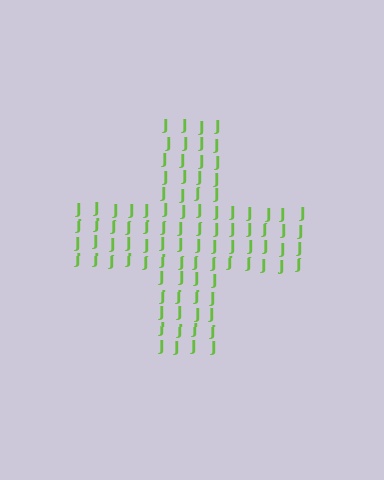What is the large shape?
The large shape is a cross.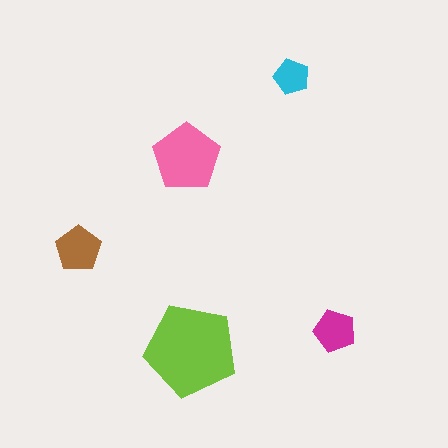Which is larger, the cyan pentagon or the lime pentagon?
The lime one.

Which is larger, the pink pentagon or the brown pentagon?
The pink one.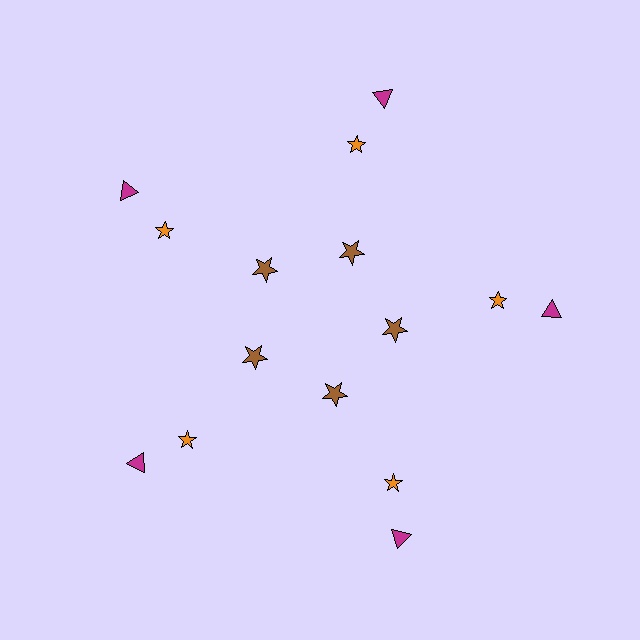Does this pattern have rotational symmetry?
Yes, this pattern has 5-fold rotational symmetry. It looks the same after rotating 72 degrees around the center.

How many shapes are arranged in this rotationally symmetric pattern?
There are 15 shapes, arranged in 5 groups of 3.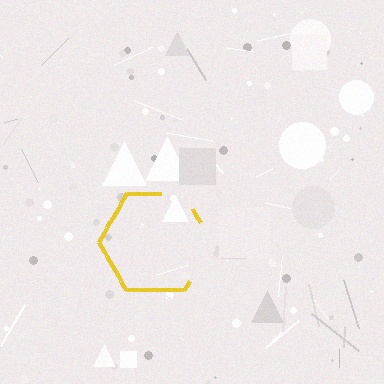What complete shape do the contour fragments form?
The contour fragments form a hexagon.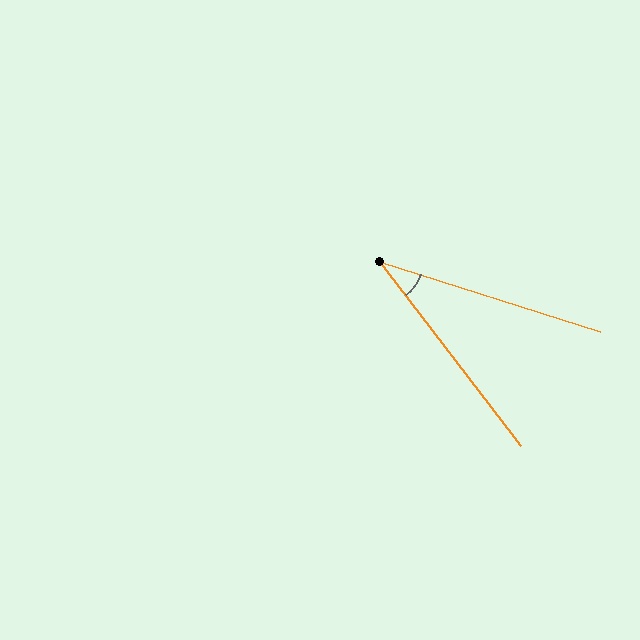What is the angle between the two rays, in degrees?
Approximately 35 degrees.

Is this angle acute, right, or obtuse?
It is acute.